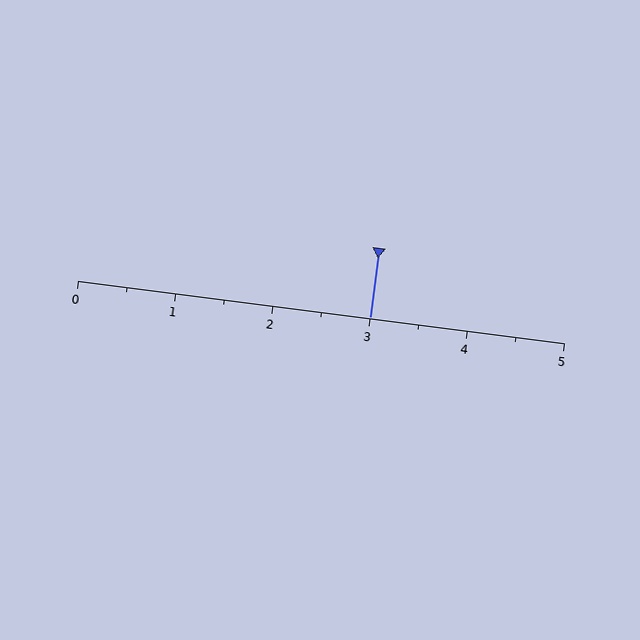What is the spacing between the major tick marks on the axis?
The major ticks are spaced 1 apart.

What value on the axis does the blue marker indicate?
The marker indicates approximately 3.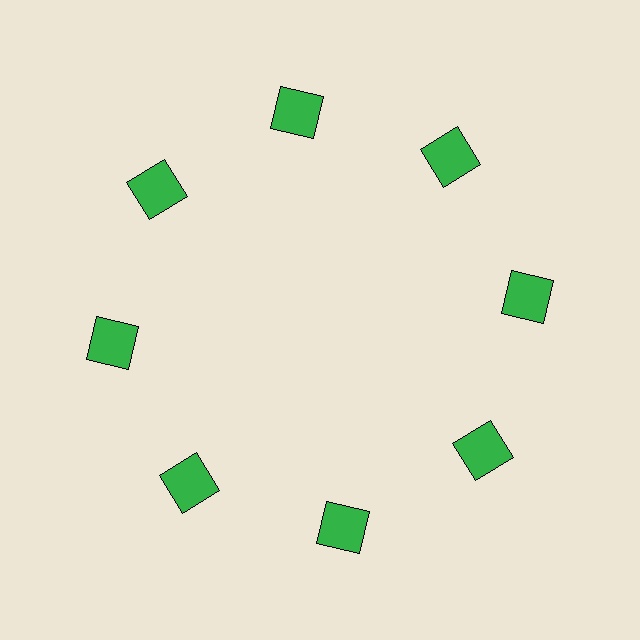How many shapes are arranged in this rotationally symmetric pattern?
There are 8 shapes, arranged in 8 groups of 1.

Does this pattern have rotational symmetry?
Yes, this pattern has 8-fold rotational symmetry. It looks the same after rotating 45 degrees around the center.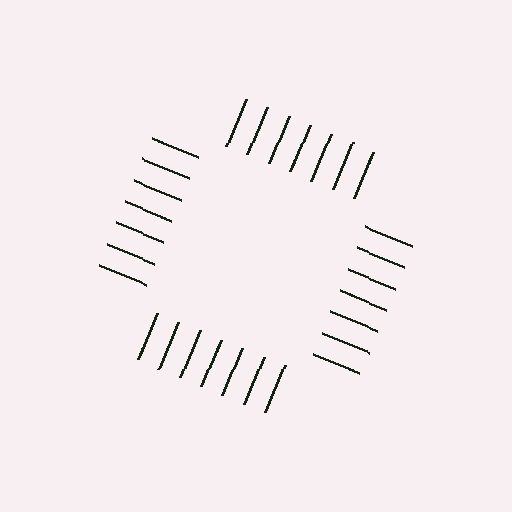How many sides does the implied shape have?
4 sides — the line-ends trace a square.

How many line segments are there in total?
28 — 7 along each of the 4 edges.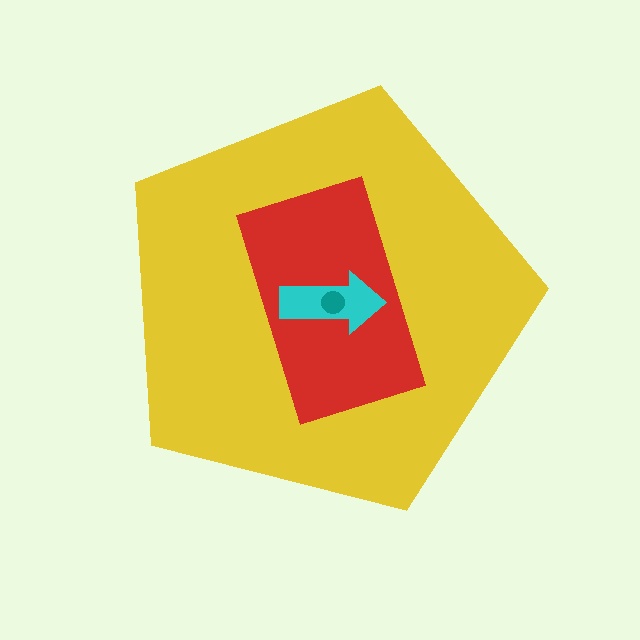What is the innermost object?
The teal circle.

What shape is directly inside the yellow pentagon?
The red rectangle.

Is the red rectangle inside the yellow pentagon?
Yes.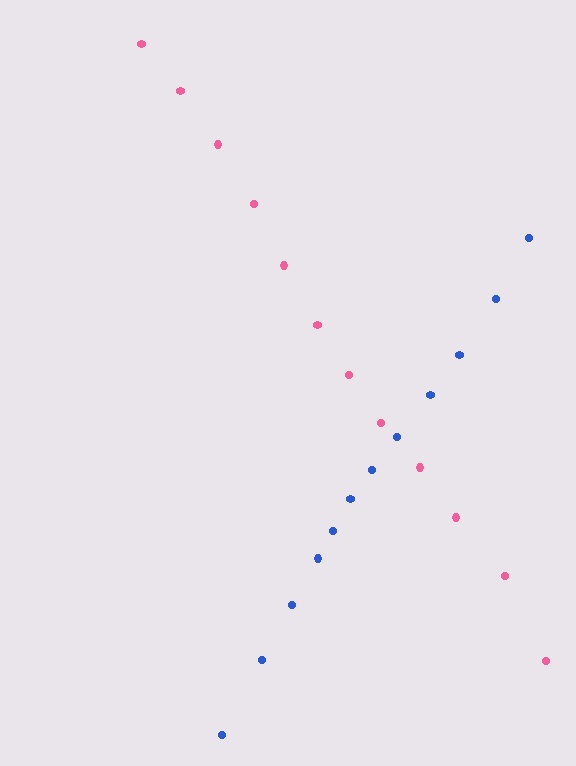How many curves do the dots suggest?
There are 2 distinct paths.